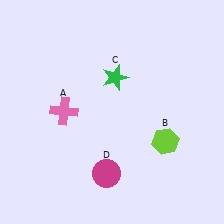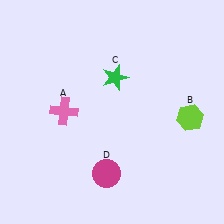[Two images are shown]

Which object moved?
The lime hexagon (B) moved right.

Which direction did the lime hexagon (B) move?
The lime hexagon (B) moved right.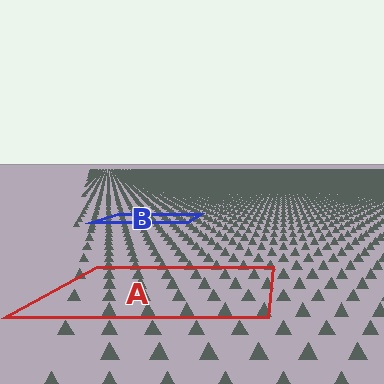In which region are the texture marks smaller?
The texture marks are smaller in region B, because it is farther away.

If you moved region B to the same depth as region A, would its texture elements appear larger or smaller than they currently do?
They would appear larger. At a closer depth, the same texture elements are projected at a bigger on-screen size.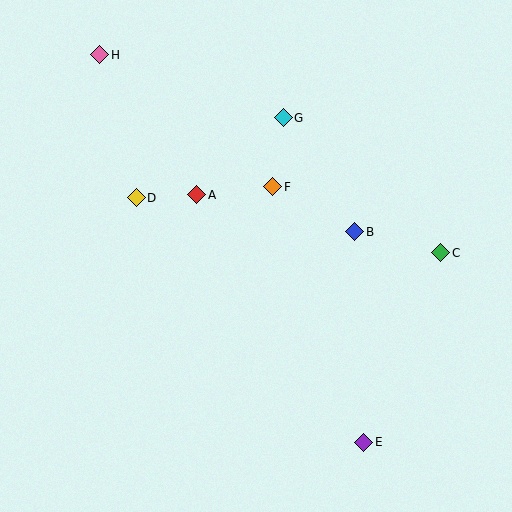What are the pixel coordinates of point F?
Point F is at (273, 187).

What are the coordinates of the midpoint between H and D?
The midpoint between H and D is at (118, 126).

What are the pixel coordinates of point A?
Point A is at (197, 195).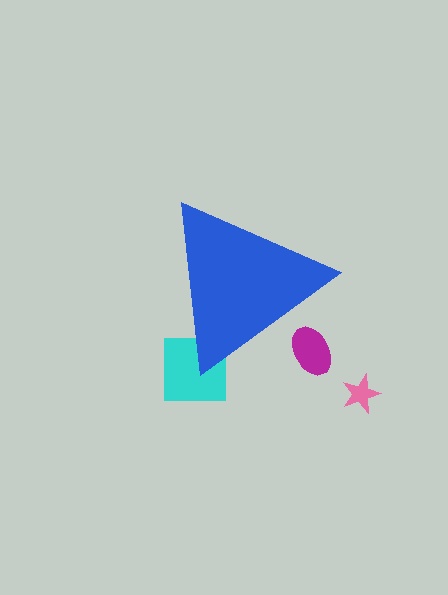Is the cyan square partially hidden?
Yes, the cyan square is partially hidden behind the blue triangle.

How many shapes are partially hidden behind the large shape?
2 shapes are partially hidden.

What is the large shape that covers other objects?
A blue triangle.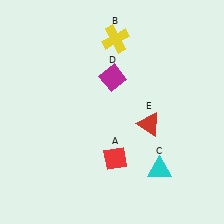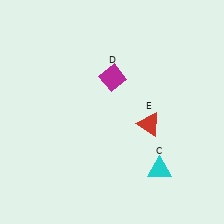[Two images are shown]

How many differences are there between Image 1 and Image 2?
There are 2 differences between the two images.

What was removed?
The red diamond (A), the yellow cross (B) were removed in Image 2.